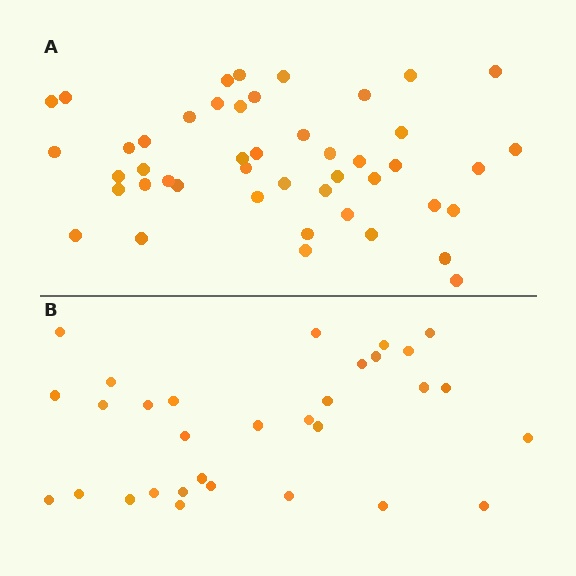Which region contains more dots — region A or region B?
Region A (the top region) has more dots.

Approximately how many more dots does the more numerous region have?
Region A has approximately 15 more dots than region B.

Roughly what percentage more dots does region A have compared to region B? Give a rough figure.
About 50% more.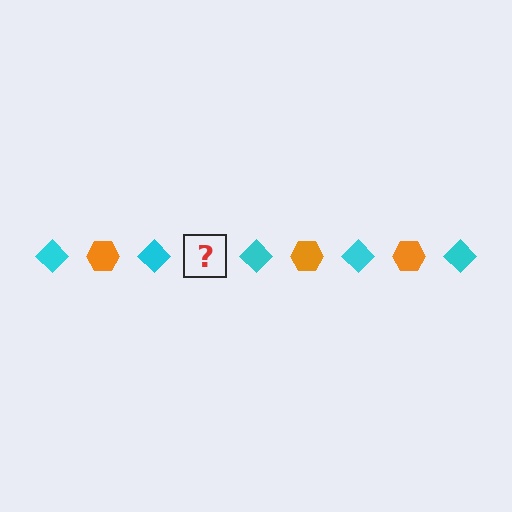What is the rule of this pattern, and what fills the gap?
The rule is that the pattern alternates between cyan diamond and orange hexagon. The gap should be filled with an orange hexagon.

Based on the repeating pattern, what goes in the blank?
The blank should be an orange hexagon.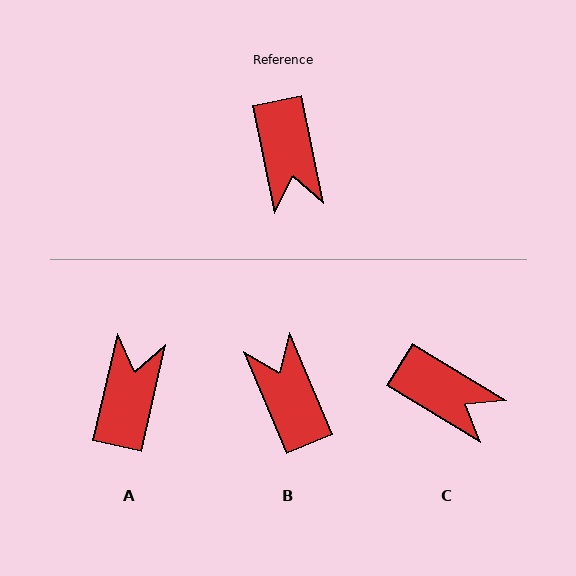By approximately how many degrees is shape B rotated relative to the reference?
Approximately 169 degrees clockwise.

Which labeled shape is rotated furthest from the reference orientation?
B, about 169 degrees away.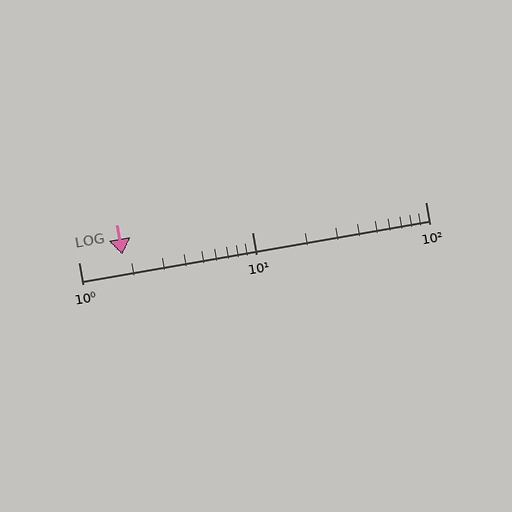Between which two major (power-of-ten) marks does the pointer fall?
The pointer is between 1 and 10.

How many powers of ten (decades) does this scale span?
The scale spans 2 decades, from 1 to 100.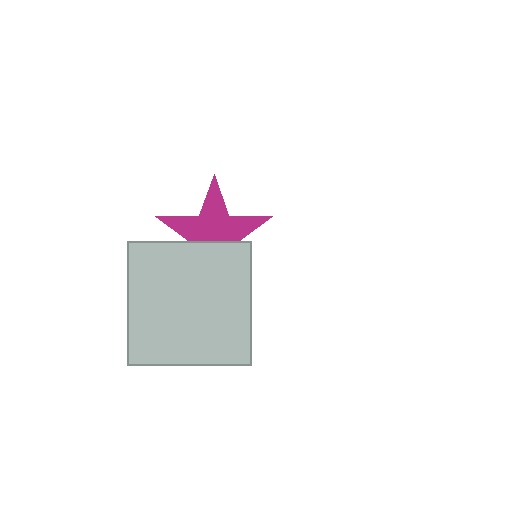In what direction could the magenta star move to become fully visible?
The magenta star could move up. That would shift it out from behind the light gray square entirely.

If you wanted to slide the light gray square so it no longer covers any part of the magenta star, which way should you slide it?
Slide it down — that is the most direct way to separate the two shapes.